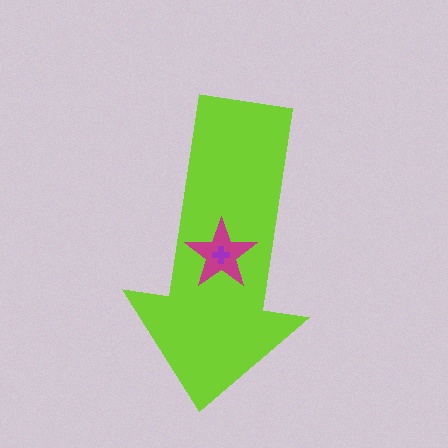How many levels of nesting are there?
3.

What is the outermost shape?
The lime arrow.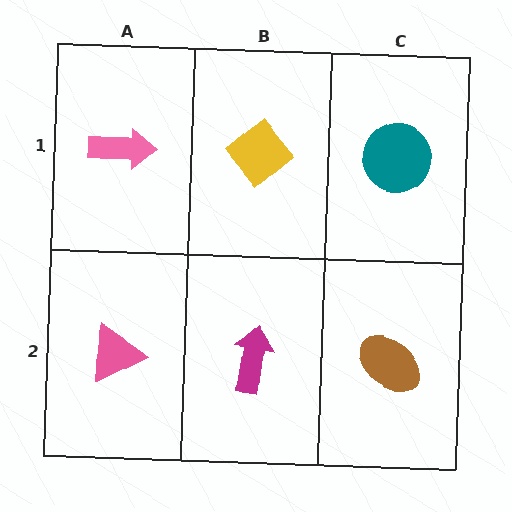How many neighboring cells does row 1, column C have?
2.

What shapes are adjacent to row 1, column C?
A brown ellipse (row 2, column C), a yellow diamond (row 1, column B).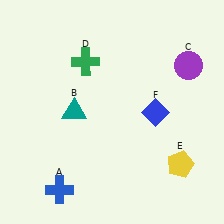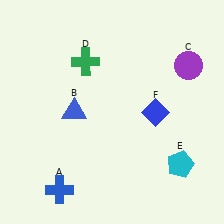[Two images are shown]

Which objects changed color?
B changed from teal to blue. E changed from yellow to cyan.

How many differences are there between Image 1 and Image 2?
There are 2 differences between the two images.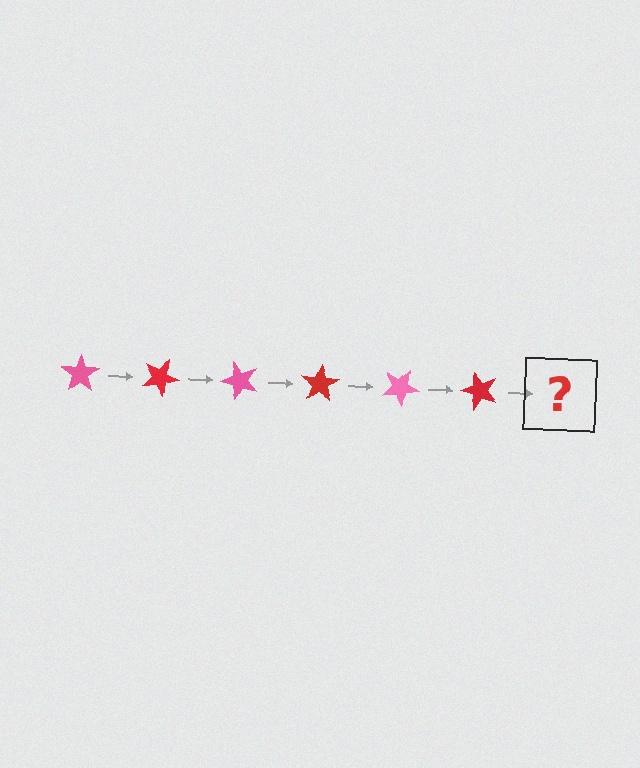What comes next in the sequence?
The next element should be a pink star, rotated 150 degrees from the start.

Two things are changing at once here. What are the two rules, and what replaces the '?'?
The two rules are that it rotates 25 degrees each step and the color cycles through pink and red. The '?' should be a pink star, rotated 150 degrees from the start.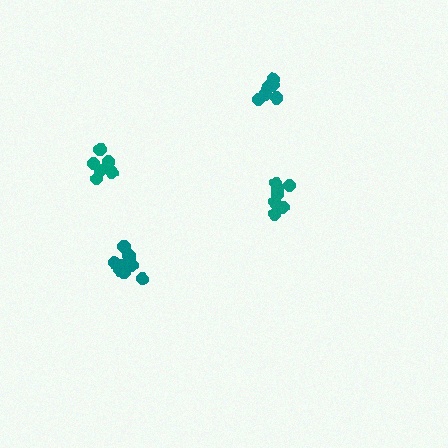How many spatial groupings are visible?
There are 4 spatial groupings.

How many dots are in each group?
Group 1: 8 dots, Group 2: 6 dots, Group 3: 9 dots, Group 4: 6 dots (29 total).